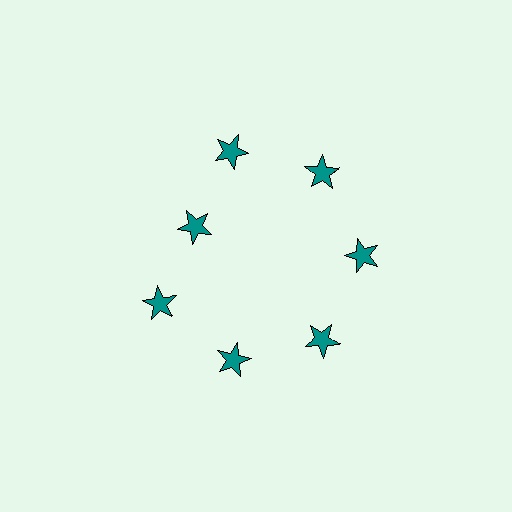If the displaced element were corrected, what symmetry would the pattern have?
It would have 7-fold rotational symmetry — the pattern would map onto itself every 51 degrees.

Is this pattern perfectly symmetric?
No. The 7 teal stars are arranged in a ring, but one element near the 10 o'clock position is pulled inward toward the center, breaking the 7-fold rotational symmetry.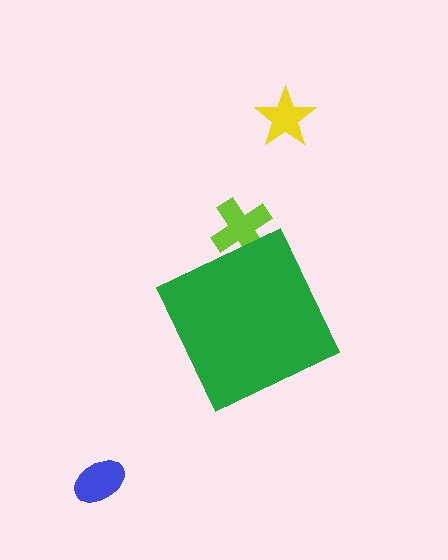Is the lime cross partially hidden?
Yes, the lime cross is partially hidden behind the green diamond.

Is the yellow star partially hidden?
No, the yellow star is fully visible.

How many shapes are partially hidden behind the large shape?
1 shape is partially hidden.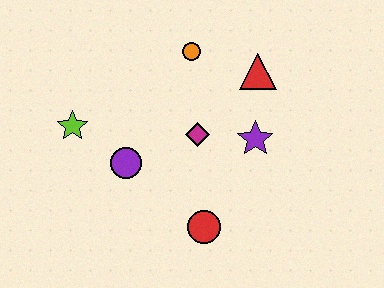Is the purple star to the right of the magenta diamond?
Yes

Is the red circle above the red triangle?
No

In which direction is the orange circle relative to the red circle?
The orange circle is above the red circle.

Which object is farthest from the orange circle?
The red circle is farthest from the orange circle.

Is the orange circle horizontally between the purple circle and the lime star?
No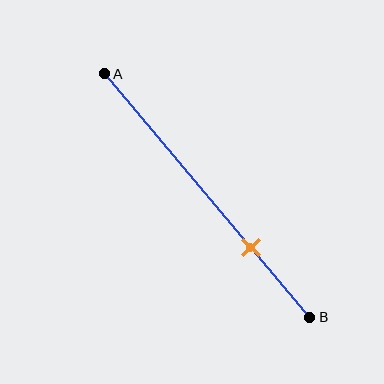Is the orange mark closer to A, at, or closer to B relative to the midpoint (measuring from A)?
The orange mark is closer to point B than the midpoint of segment AB.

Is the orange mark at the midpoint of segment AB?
No, the mark is at about 70% from A, not at the 50% midpoint.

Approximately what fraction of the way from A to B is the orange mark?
The orange mark is approximately 70% of the way from A to B.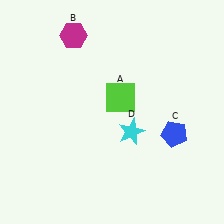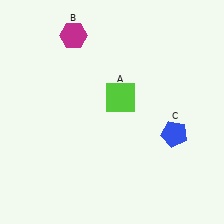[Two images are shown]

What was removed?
The cyan star (D) was removed in Image 2.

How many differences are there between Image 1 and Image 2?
There is 1 difference between the two images.